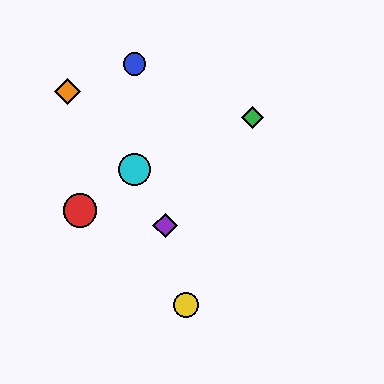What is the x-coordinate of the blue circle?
The blue circle is at x≈134.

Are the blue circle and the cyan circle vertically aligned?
Yes, both are at x≈134.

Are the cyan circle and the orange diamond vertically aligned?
No, the cyan circle is at x≈134 and the orange diamond is at x≈67.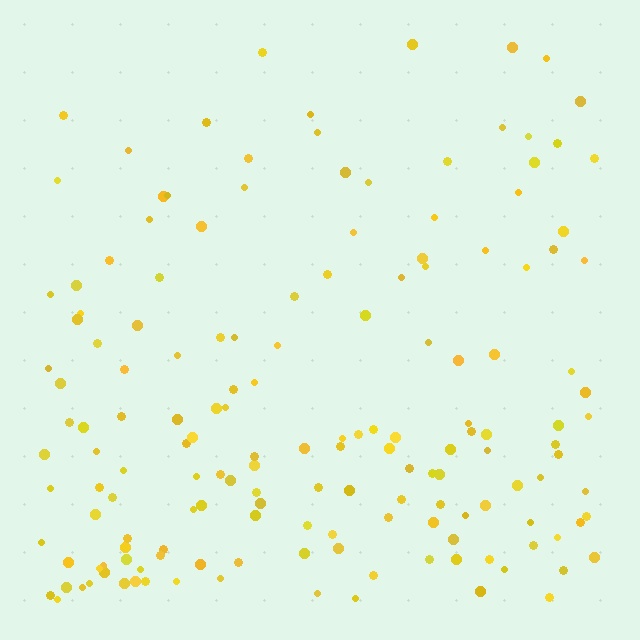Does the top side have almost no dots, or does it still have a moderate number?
Still a moderate number, just noticeably fewer than the bottom.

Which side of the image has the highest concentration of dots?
The bottom.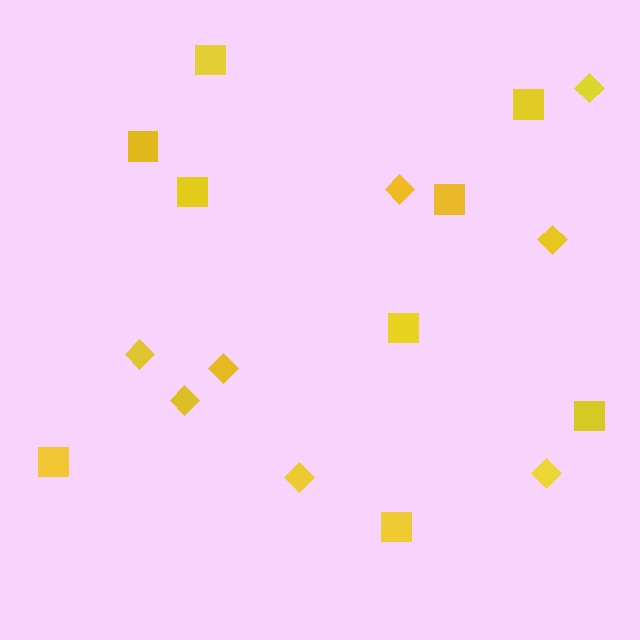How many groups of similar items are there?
There are 2 groups: one group of squares (9) and one group of diamonds (8).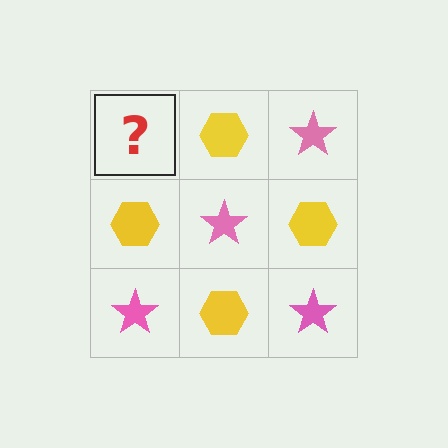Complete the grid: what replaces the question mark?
The question mark should be replaced with a pink star.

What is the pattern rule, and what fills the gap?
The rule is that it alternates pink star and yellow hexagon in a checkerboard pattern. The gap should be filled with a pink star.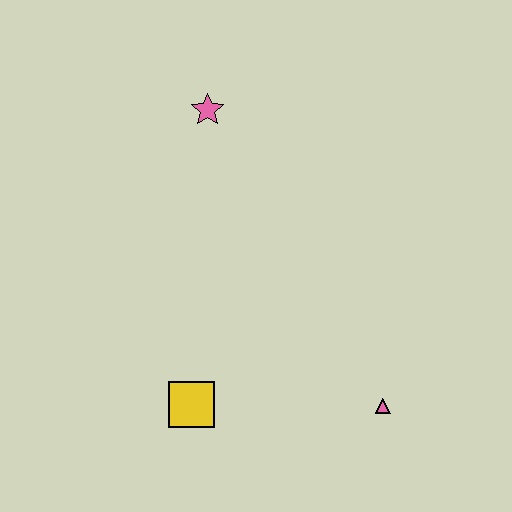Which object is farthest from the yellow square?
The pink star is farthest from the yellow square.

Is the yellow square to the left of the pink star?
Yes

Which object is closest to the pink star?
The yellow square is closest to the pink star.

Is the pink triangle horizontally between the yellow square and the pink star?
No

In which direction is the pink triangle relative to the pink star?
The pink triangle is below the pink star.